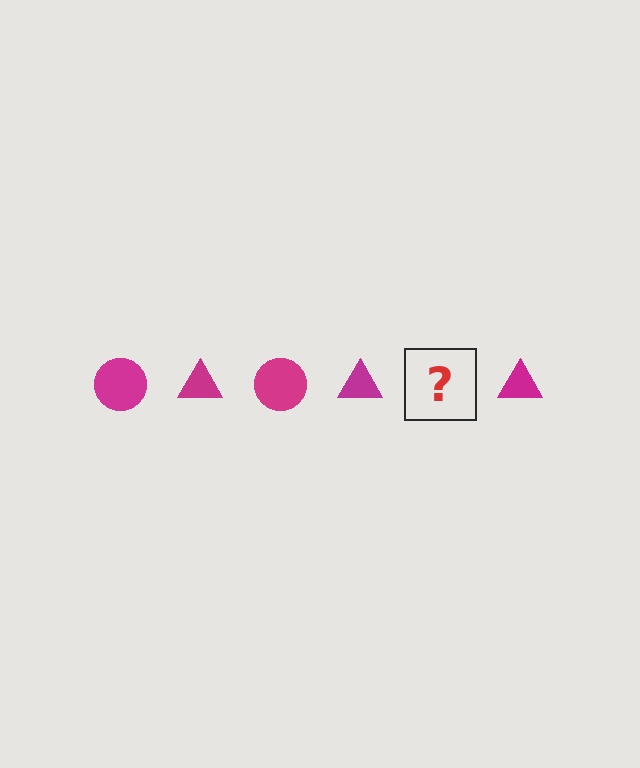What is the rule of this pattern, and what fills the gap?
The rule is that the pattern cycles through circle, triangle shapes in magenta. The gap should be filled with a magenta circle.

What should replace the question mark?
The question mark should be replaced with a magenta circle.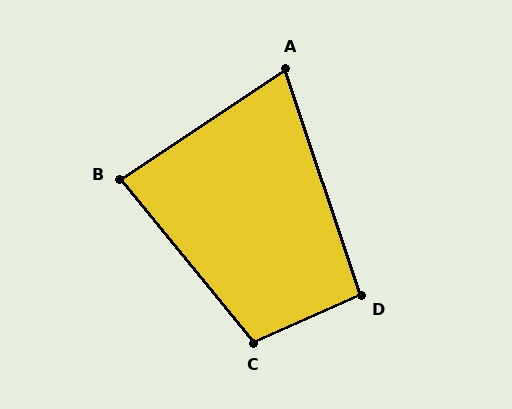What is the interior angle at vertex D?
Approximately 96 degrees (obtuse).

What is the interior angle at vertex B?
Approximately 84 degrees (acute).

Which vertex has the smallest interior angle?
A, at approximately 75 degrees.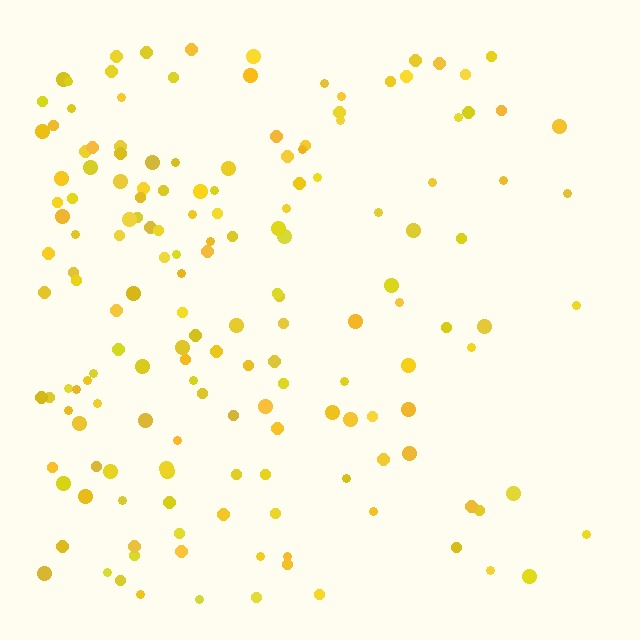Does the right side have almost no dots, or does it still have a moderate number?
Still a moderate number, just noticeably fewer than the left.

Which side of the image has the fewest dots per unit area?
The right.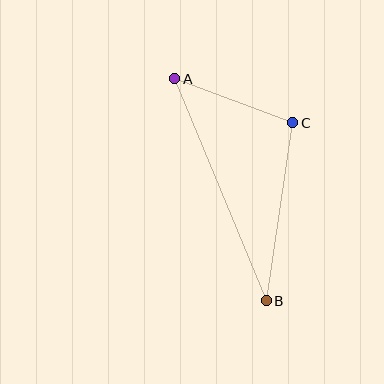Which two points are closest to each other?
Points A and C are closest to each other.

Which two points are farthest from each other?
Points A and B are farthest from each other.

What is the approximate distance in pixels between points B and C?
The distance between B and C is approximately 180 pixels.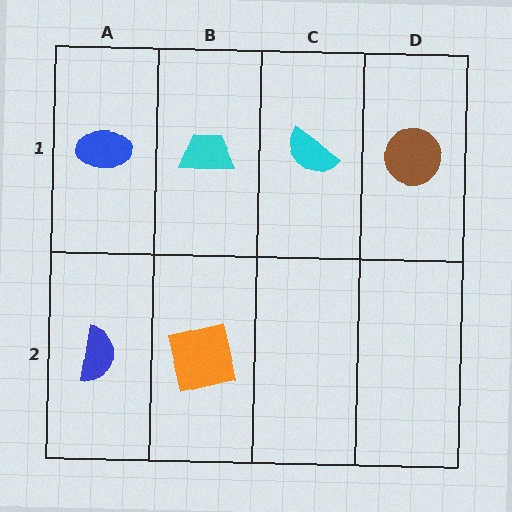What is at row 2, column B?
An orange square.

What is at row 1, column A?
A blue ellipse.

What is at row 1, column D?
A brown circle.